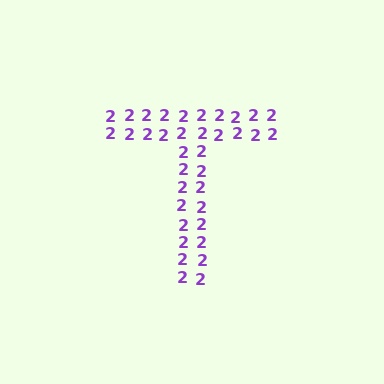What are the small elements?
The small elements are digit 2's.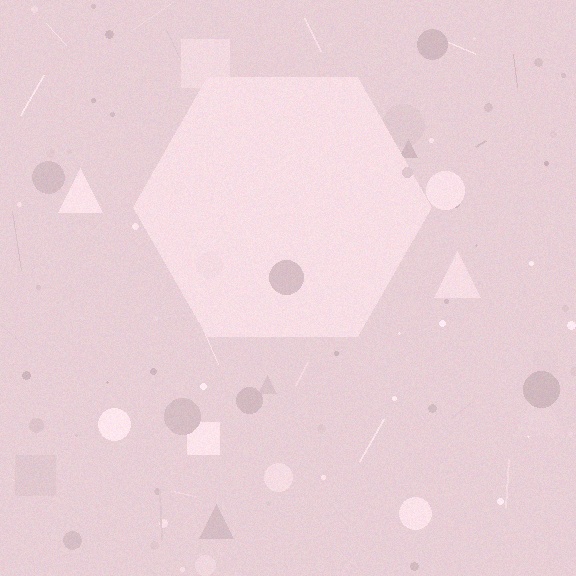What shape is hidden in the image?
A hexagon is hidden in the image.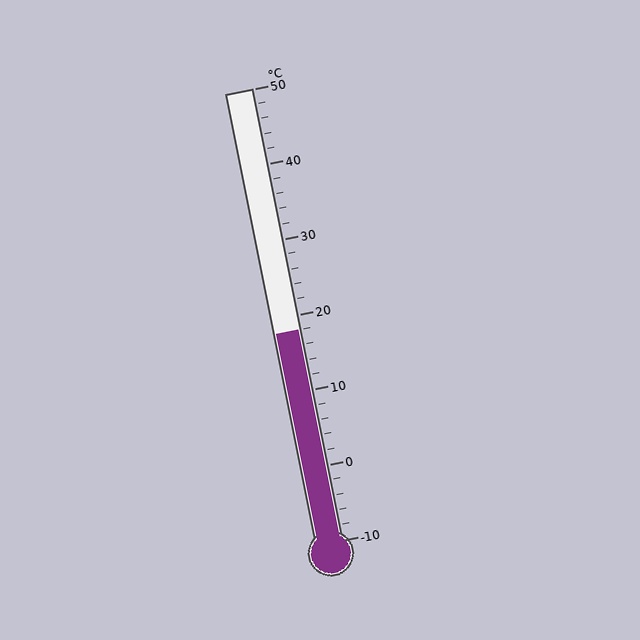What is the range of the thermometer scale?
The thermometer scale ranges from -10°C to 50°C.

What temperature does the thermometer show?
The thermometer shows approximately 18°C.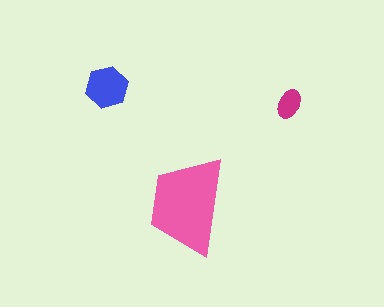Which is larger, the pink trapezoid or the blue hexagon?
The pink trapezoid.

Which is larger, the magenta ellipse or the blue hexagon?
The blue hexagon.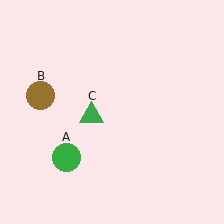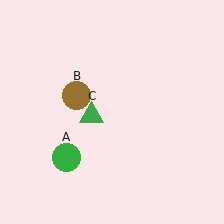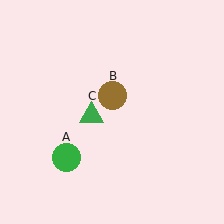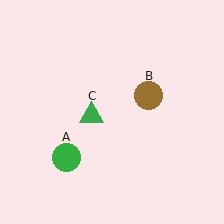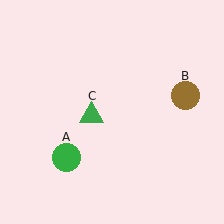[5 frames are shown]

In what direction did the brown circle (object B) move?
The brown circle (object B) moved right.